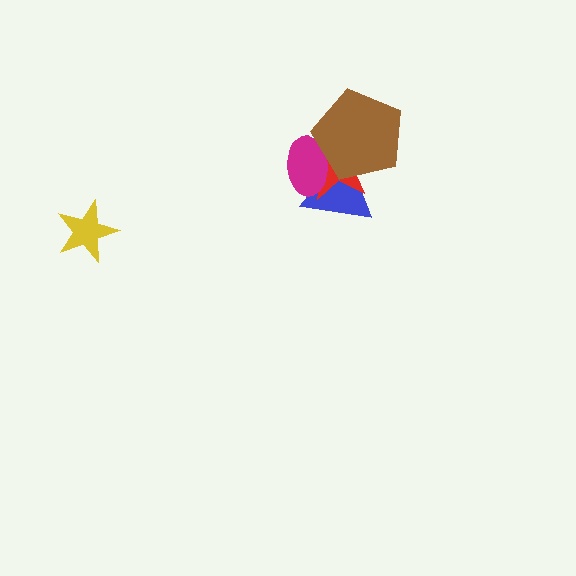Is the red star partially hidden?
Yes, it is partially covered by another shape.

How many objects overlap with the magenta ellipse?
3 objects overlap with the magenta ellipse.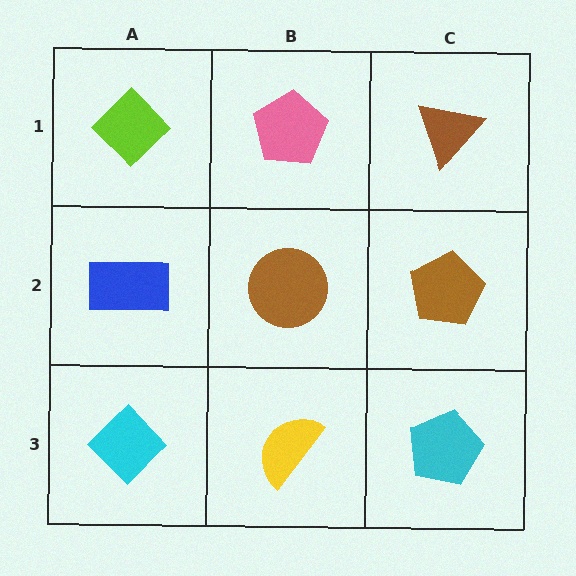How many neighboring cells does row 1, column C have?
2.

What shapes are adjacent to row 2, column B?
A pink pentagon (row 1, column B), a yellow semicircle (row 3, column B), a blue rectangle (row 2, column A), a brown pentagon (row 2, column C).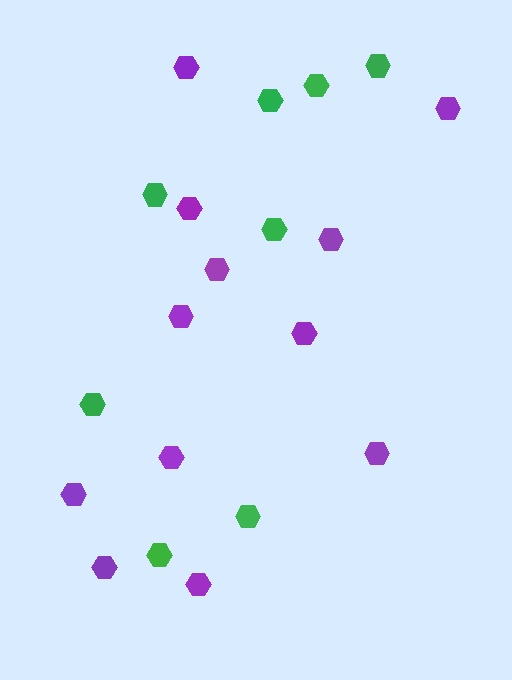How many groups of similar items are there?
There are 2 groups: one group of purple hexagons (12) and one group of green hexagons (8).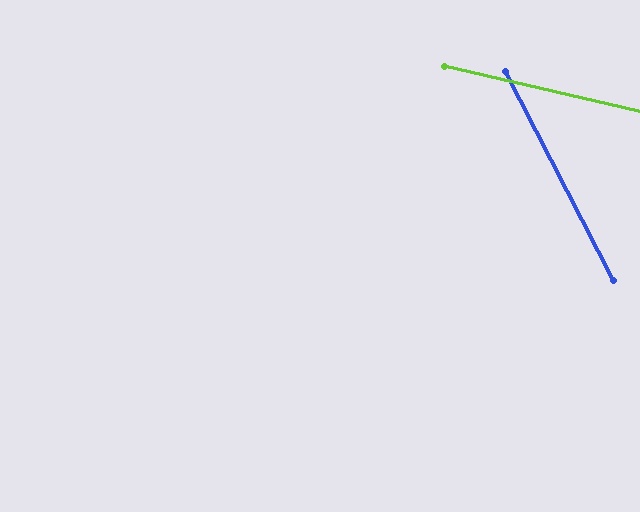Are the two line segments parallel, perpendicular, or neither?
Neither parallel nor perpendicular — they differ by about 50°.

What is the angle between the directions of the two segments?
Approximately 50 degrees.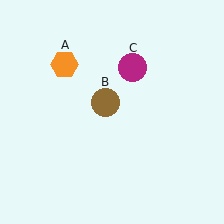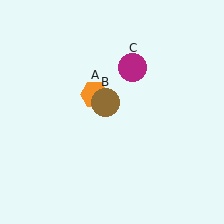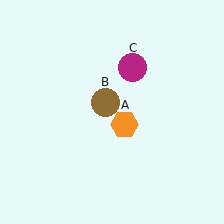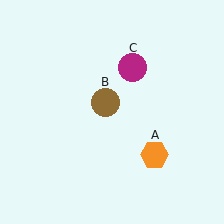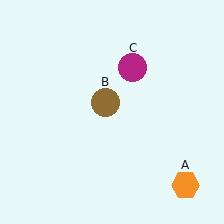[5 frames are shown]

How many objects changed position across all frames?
1 object changed position: orange hexagon (object A).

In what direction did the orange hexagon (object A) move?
The orange hexagon (object A) moved down and to the right.